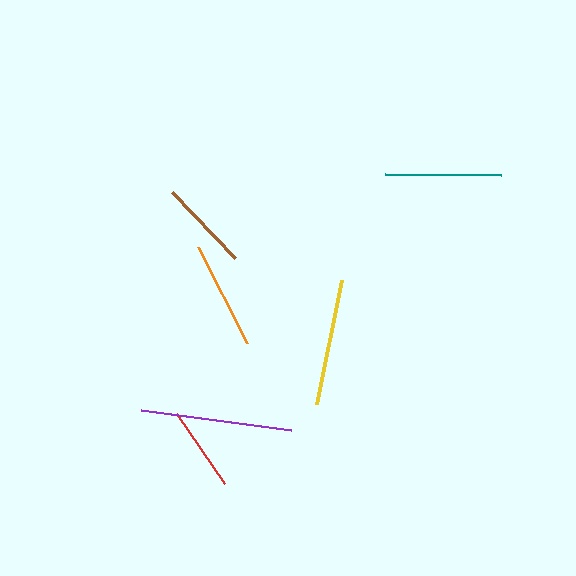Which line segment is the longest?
The purple line is the longest at approximately 151 pixels.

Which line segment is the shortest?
The red line is the shortest at approximately 85 pixels.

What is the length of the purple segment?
The purple segment is approximately 151 pixels long.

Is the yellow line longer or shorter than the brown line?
The yellow line is longer than the brown line.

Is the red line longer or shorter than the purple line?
The purple line is longer than the red line.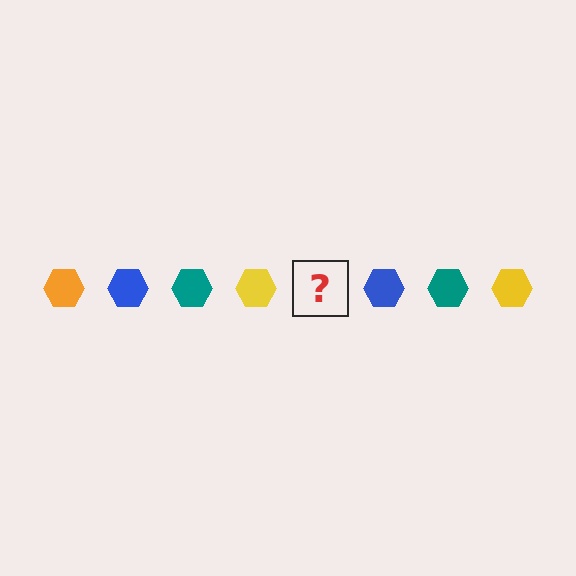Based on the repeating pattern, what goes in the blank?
The blank should be an orange hexagon.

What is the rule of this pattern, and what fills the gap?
The rule is that the pattern cycles through orange, blue, teal, yellow hexagons. The gap should be filled with an orange hexagon.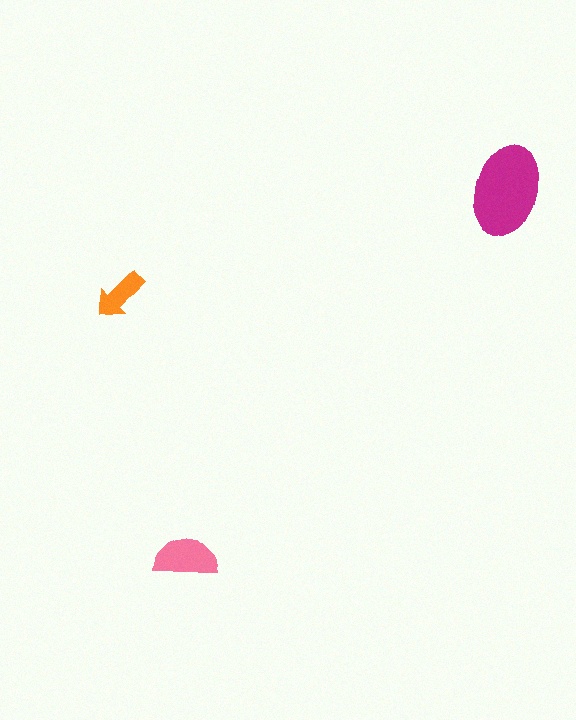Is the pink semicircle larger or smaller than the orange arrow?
Larger.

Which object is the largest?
The magenta ellipse.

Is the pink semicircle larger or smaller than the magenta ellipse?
Smaller.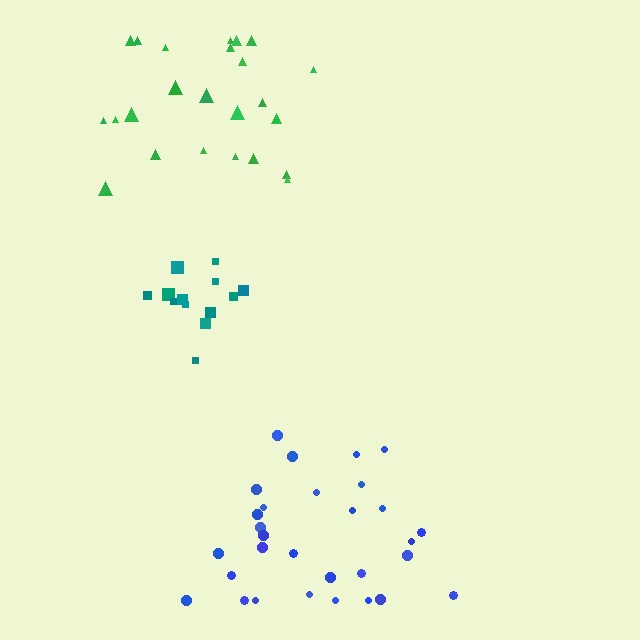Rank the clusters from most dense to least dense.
teal, blue, green.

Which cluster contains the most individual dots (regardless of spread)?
Blue (30).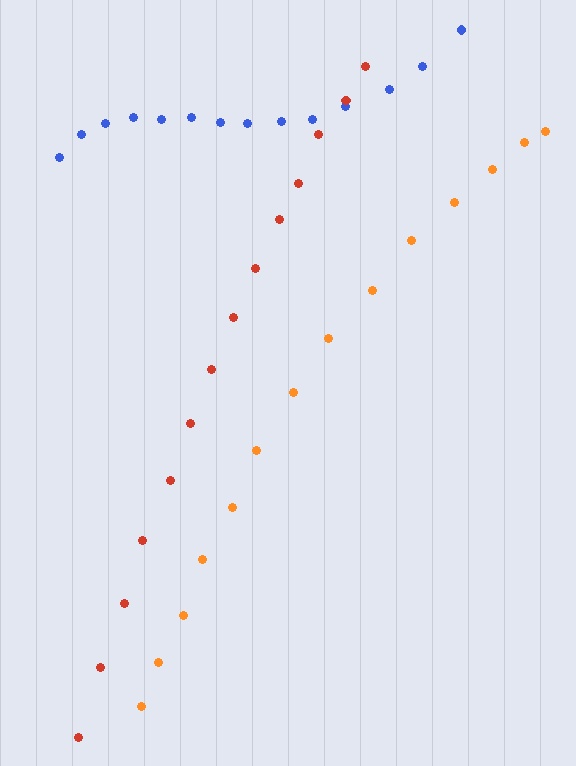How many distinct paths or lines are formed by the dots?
There are 3 distinct paths.